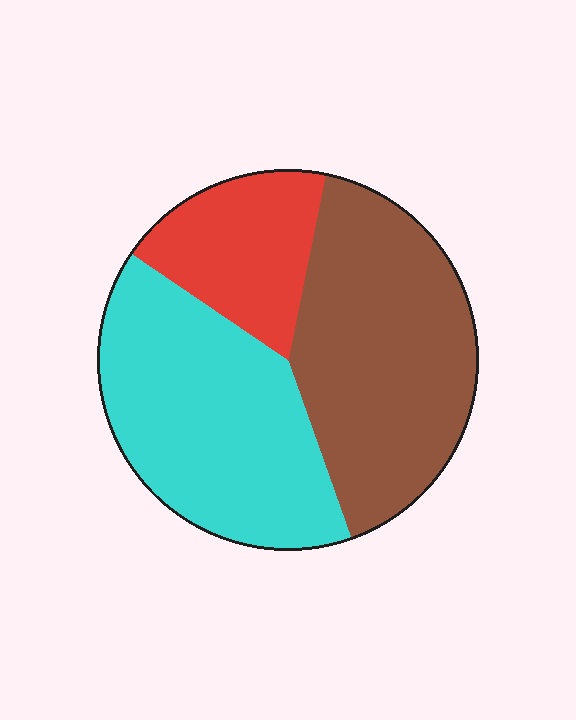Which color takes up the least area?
Red, at roughly 20%.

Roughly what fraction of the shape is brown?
Brown covers roughly 40% of the shape.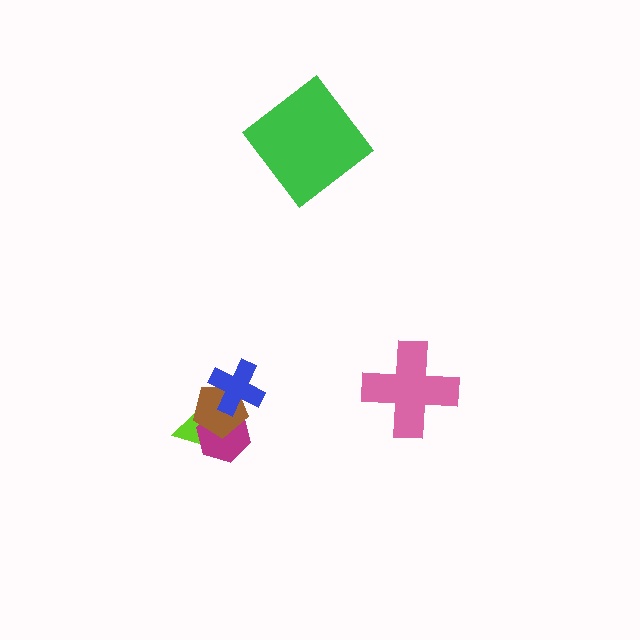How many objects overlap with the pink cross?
0 objects overlap with the pink cross.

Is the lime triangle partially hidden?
Yes, it is partially covered by another shape.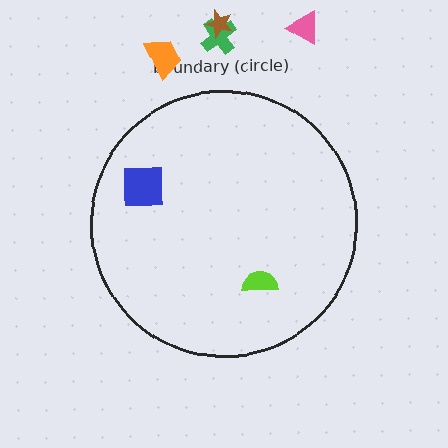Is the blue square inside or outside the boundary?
Inside.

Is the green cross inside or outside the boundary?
Outside.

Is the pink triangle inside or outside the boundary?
Outside.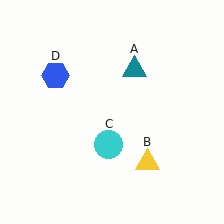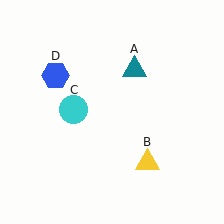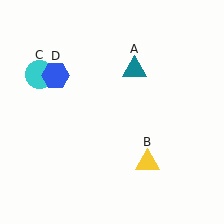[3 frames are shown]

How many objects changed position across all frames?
1 object changed position: cyan circle (object C).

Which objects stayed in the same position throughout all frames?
Teal triangle (object A) and yellow triangle (object B) and blue hexagon (object D) remained stationary.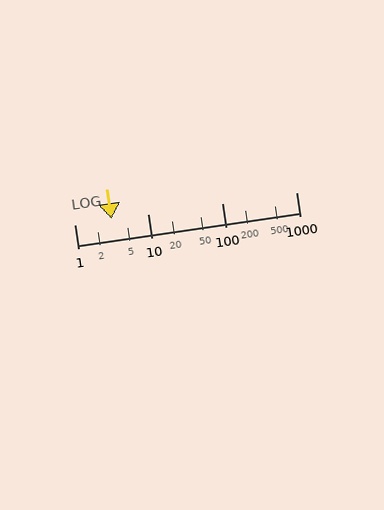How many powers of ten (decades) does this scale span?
The scale spans 3 decades, from 1 to 1000.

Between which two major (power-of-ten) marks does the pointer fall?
The pointer is between 1 and 10.